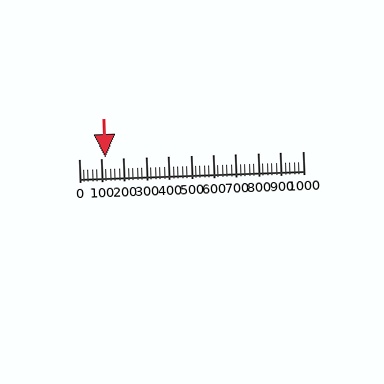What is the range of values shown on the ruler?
The ruler shows values from 0 to 1000.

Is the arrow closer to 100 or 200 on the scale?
The arrow is closer to 100.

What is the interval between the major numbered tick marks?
The major tick marks are spaced 100 units apart.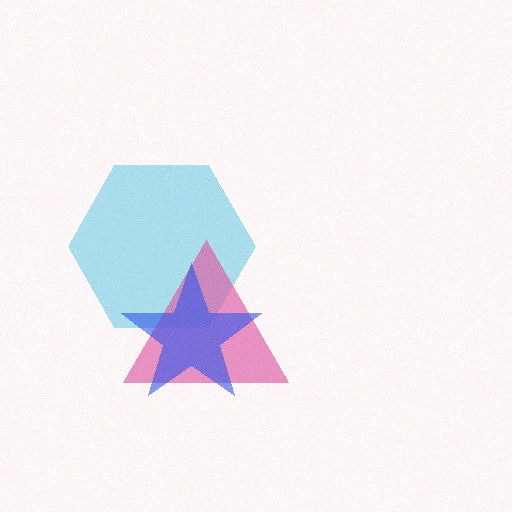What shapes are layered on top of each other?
The layered shapes are: a cyan hexagon, a pink triangle, a blue star.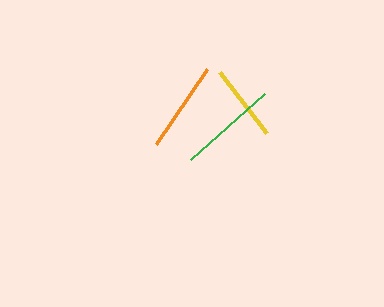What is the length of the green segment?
The green segment is approximately 100 pixels long.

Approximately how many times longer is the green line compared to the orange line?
The green line is approximately 1.1 times the length of the orange line.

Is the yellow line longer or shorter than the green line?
The green line is longer than the yellow line.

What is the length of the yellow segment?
The yellow segment is approximately 77 pixels long.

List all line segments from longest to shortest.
From longest to shortest: green, orange, yellow.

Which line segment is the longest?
The green line is the longest at approximately 100 pixels.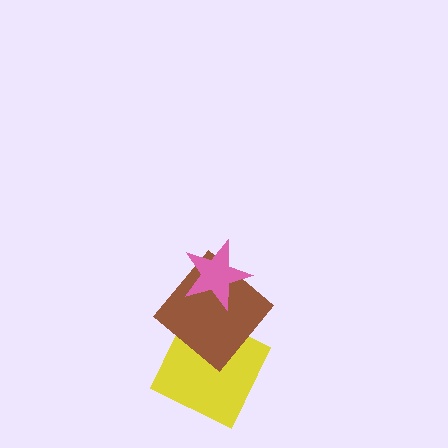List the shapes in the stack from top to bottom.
From top to bottom: the pink star, the brown diamond, the yellow square.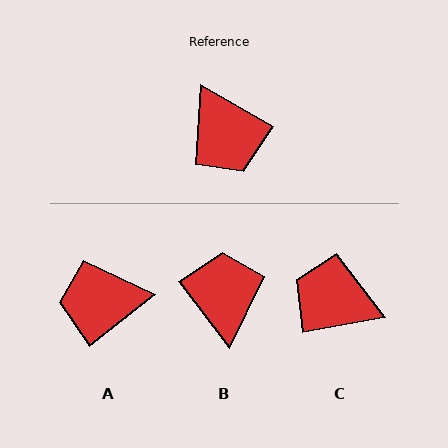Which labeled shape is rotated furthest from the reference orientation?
B, about 158 degrees away.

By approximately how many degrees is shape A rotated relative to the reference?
Approximately 111 degrees clockwise.